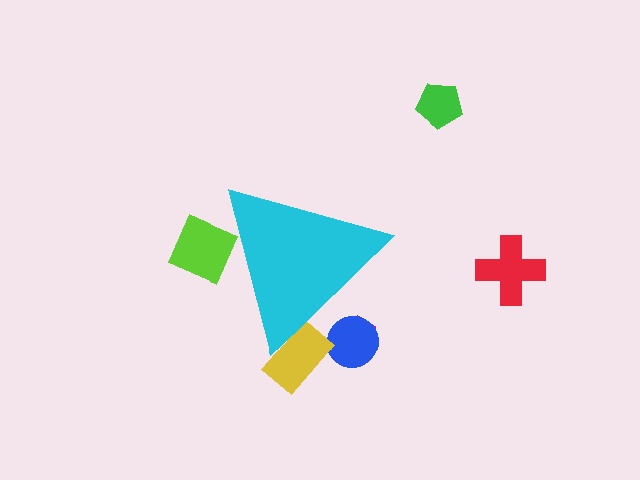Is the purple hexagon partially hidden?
Yes, the purple hexagon is partially hidden behind the cyan triangle.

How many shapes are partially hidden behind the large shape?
4 shapes are partially hidden.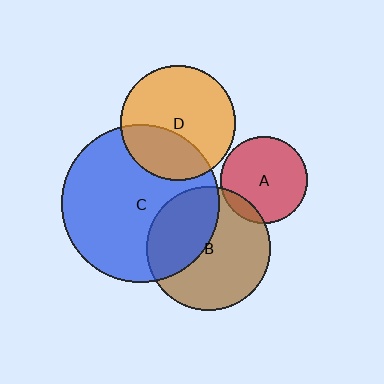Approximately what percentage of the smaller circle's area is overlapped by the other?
Approximately 40%.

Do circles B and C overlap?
Yes.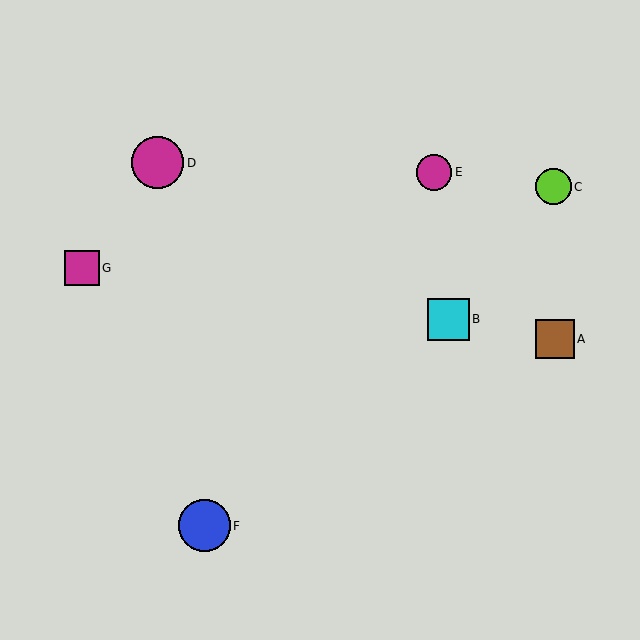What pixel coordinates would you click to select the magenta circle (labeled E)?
Click at (434, 172) to select the magenta circle E.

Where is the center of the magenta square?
The center of the magenta square is at (82, 268).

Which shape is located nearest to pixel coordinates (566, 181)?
The lime circle (labeled C) at (553, 187) is nearest to that location.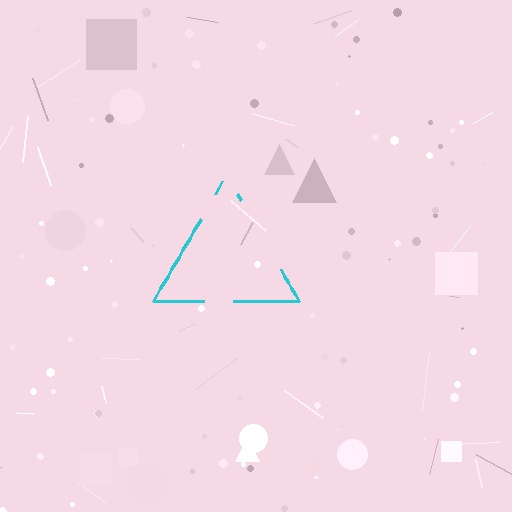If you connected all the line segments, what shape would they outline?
They would outline a triangle.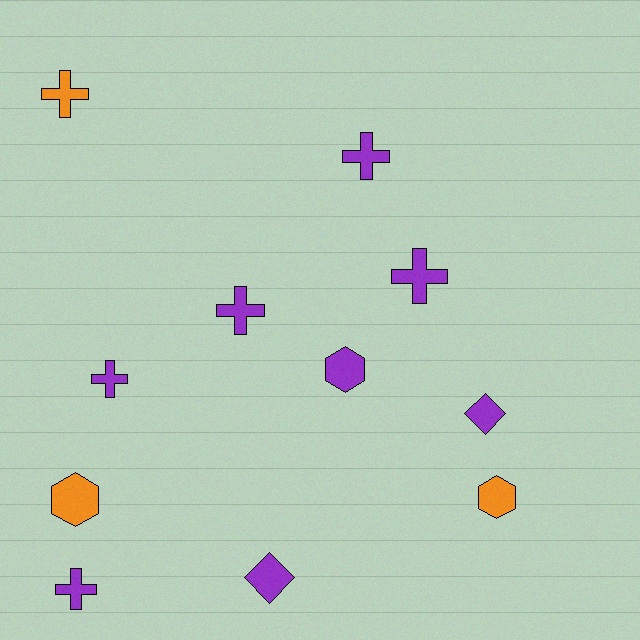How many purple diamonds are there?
There are 2 purple diamonds.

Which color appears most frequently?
Purple, with 8 objects.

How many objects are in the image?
There are 11 objects.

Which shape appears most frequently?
Cross, with 6 objects.